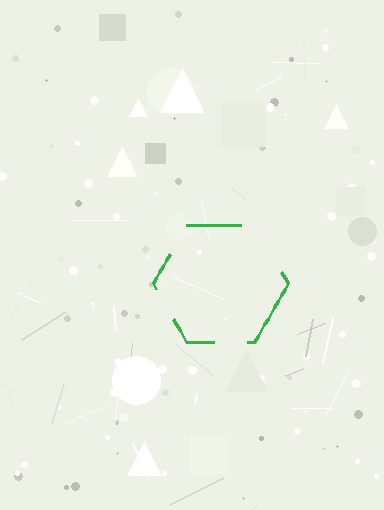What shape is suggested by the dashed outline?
The dashed outline suggests a hexagon.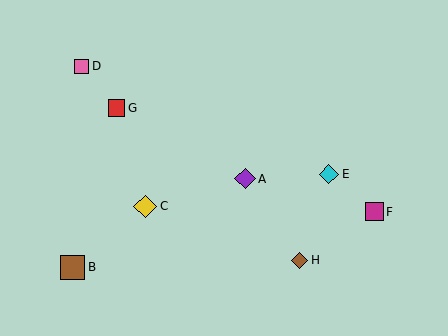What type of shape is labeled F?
Shape F is a magenta square.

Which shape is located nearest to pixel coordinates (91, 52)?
The pink square (labeled D) at (82, 66) is nearest to that location.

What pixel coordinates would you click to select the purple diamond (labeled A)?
Click at (245, 179) to select the purple diamond A.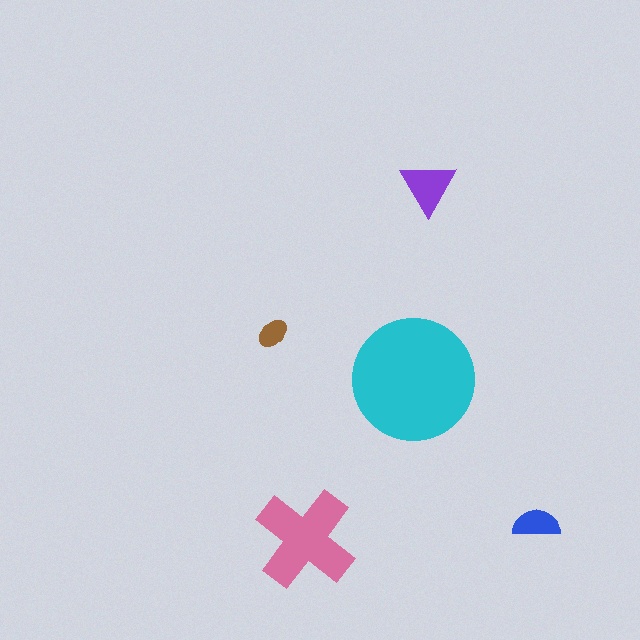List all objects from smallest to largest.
The brown ellipse, the blue semicircle, the purple triangle, the pink cross, the cyan circle.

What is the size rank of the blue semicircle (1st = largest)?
4th.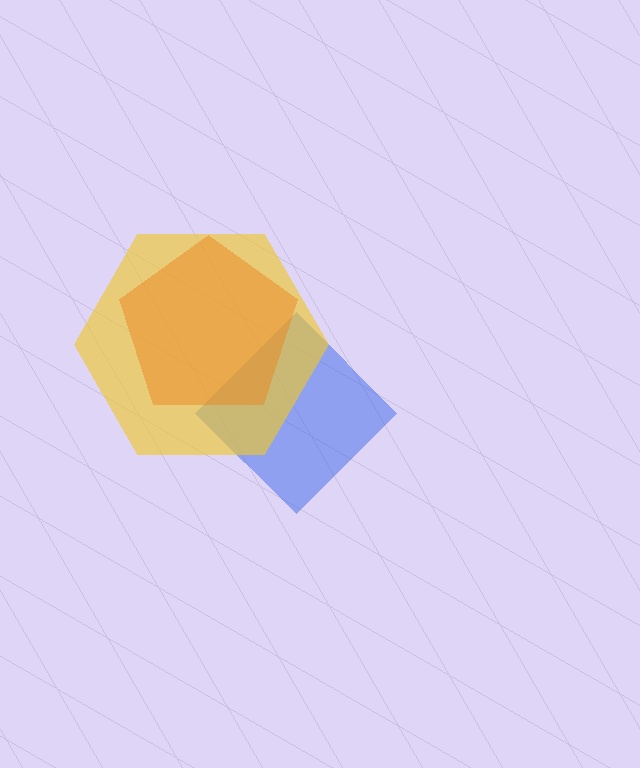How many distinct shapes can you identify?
There are 3 distinct shapes: a blue diamond, a yellow hexagon, an orange pentagon.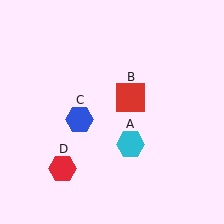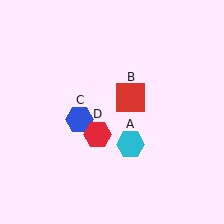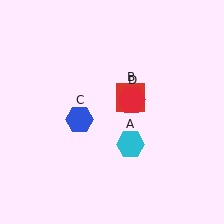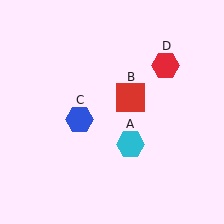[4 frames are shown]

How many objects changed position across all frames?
1 object changed position: red hexagon (object D).